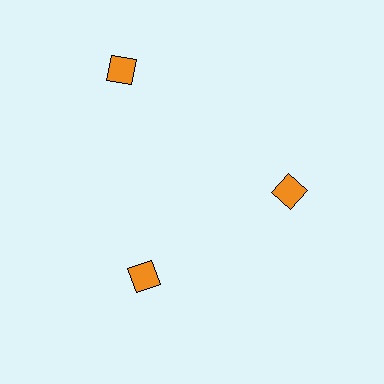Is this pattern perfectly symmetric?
No. The 3 orange diamonds are arranged in a ring, but one element near the 11 o'clock position is pushed outward from the center, breaking the 3-fold rotational symmetry.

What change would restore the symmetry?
The symmetry would be restored by moving it inward, back onto the ring so that all 3 diamonds sit at equal angles and equal distance from the center.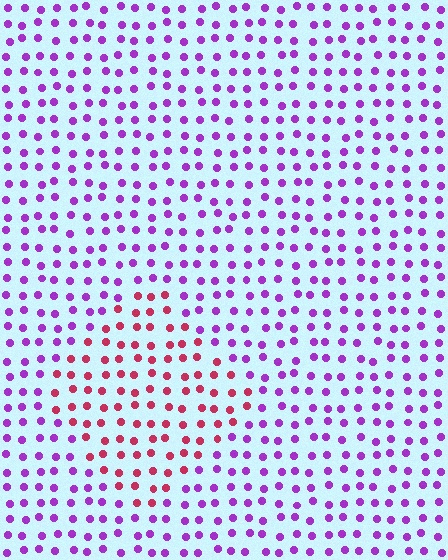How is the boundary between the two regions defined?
The boundary is defined purely by a slight shift in hue (about 55 degrees). Spacing, size, and orientation are identical on both sides.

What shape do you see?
I see a diamond.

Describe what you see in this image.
The image is filled with small purple elements in a uniform arrangement. A diamond-shaped region is visible where the elements are tinted to a slightly different hue, forming a subtle color boundary.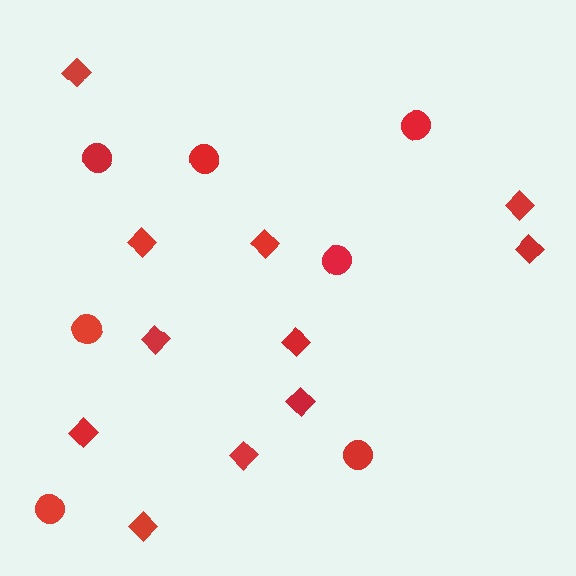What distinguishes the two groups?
There are 2 groups: one group of diamonds (11) and one group of circles (7).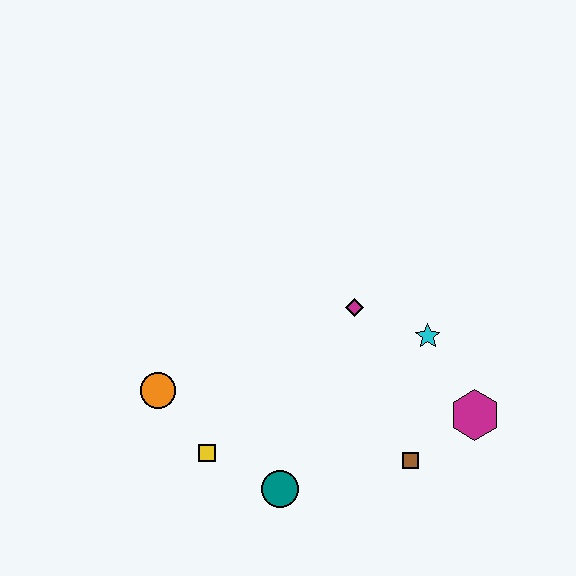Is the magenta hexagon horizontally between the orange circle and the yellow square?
No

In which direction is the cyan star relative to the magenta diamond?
The cyan star is to the right of the magenta diamond.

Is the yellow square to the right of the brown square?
No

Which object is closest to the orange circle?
The yellow square is closest to the orange circle.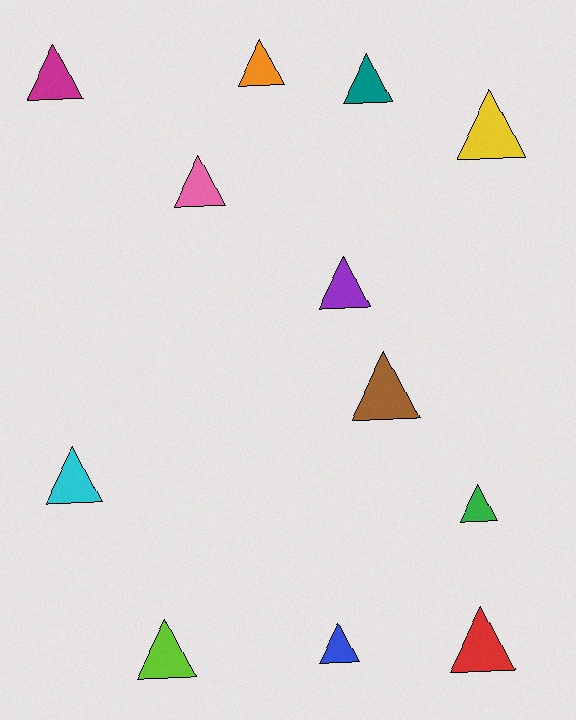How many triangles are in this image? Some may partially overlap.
There are 12 triangles.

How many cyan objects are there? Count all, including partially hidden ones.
There is 1 cyan object.